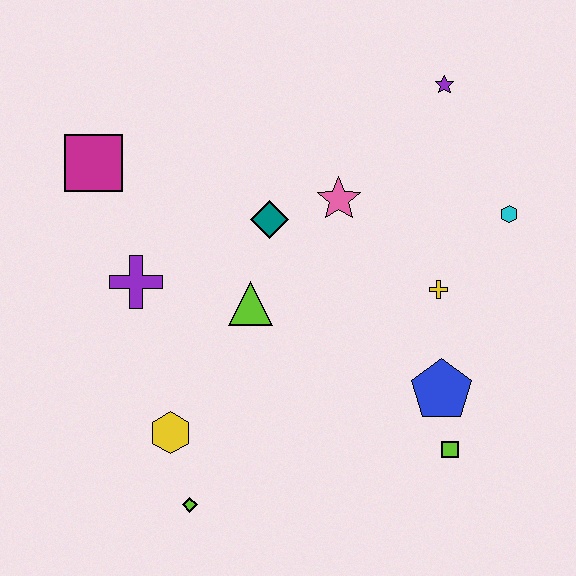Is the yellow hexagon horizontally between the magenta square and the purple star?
Yes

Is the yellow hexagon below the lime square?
No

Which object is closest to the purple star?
The cyan hexagon is closest to the purple star.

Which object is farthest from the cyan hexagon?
The lime diamond is farthest from the cyan hexagon.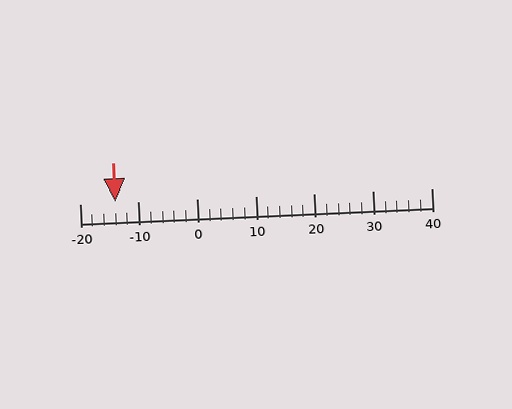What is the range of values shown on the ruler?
The ruler shows values from -20 to 40.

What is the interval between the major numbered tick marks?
The major tick marks are spaced 10 units apart.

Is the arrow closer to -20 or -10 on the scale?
The arrow is closer to -10.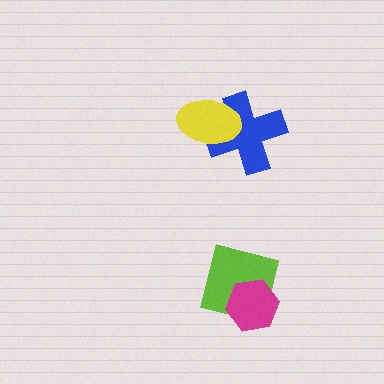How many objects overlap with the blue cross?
1 object overlaps with the blue cross.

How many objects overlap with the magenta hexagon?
1 object overlaps with the magenta hexagon.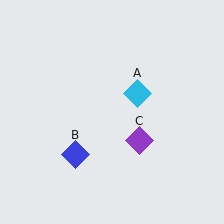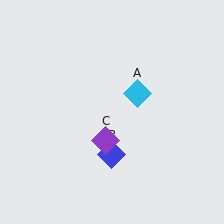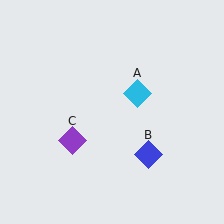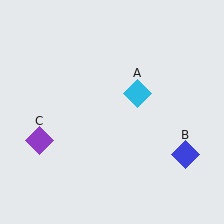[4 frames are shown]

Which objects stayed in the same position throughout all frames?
Cyan diamond (object A) remained stationary.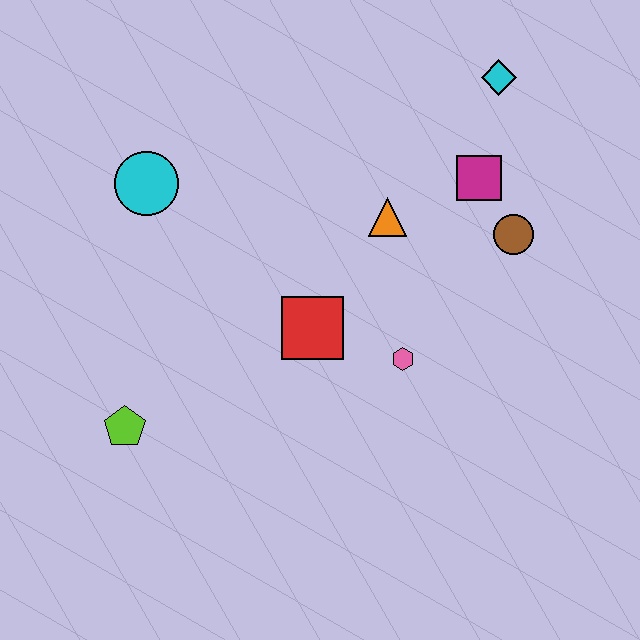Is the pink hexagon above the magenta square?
No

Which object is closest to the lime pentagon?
The red square is closest to the lime pentagon.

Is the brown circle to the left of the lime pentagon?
No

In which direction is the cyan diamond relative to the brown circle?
The cyan diamond is above the brown circle.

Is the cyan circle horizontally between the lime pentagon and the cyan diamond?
Yes